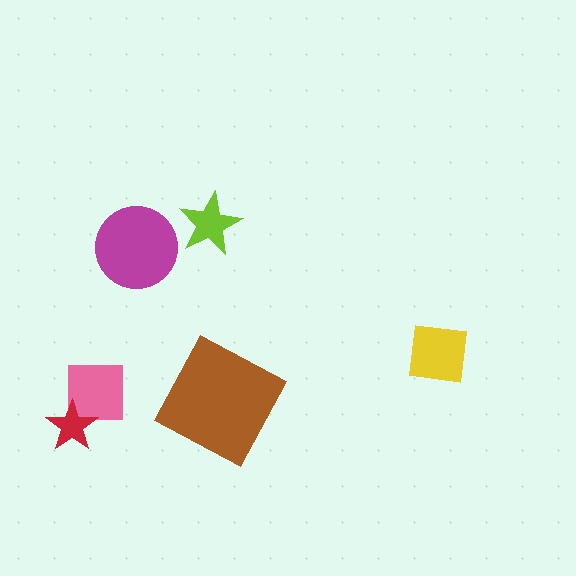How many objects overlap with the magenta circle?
0 objects overlap with the magenta circle.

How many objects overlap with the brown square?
0 objects overlap with the brown square.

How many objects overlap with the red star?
1 object overlaps with the red star.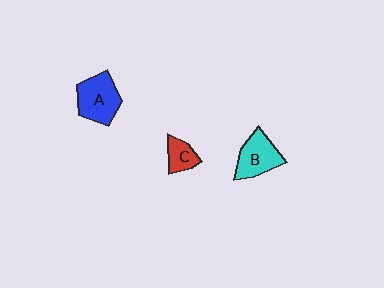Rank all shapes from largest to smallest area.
From largest to smallest: A (blue), B (cyan), C (red).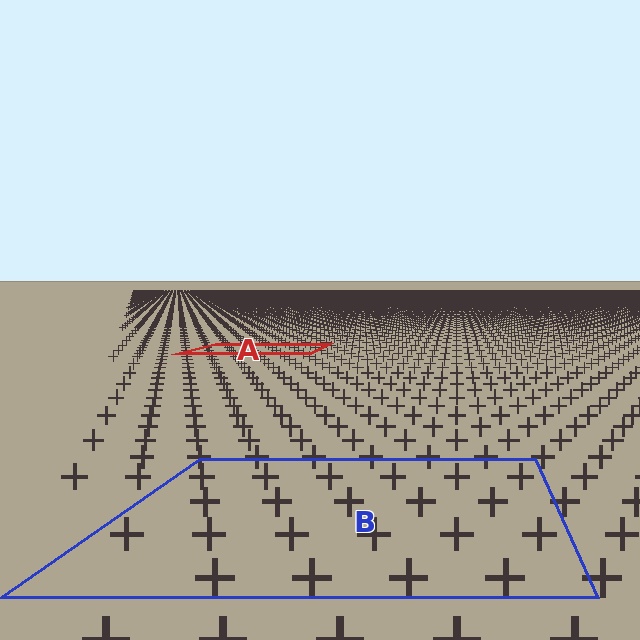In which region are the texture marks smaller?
The texture marks are smaller in region A, because it is farther away.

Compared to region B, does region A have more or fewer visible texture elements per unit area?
Region A has more texture elements per unit area — they are packed more densely because it is farther away.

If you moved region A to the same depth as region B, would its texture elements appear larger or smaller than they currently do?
They would appear larger. At a closer depth, the same texture elements are projected at a bigger on-screen size.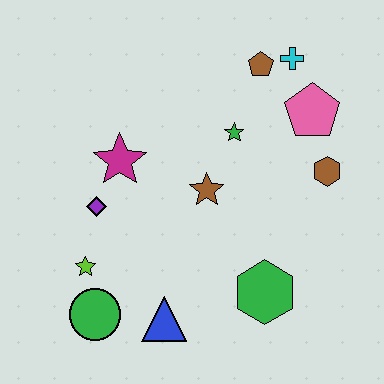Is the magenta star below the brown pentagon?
Yes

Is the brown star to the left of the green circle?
No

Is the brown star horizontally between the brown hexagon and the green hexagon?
No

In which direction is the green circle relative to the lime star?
The green circle is below the lime star.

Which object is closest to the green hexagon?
The blue triangle is closest to the green hexagon.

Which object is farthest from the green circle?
The cyan cross is farthest from the green circle.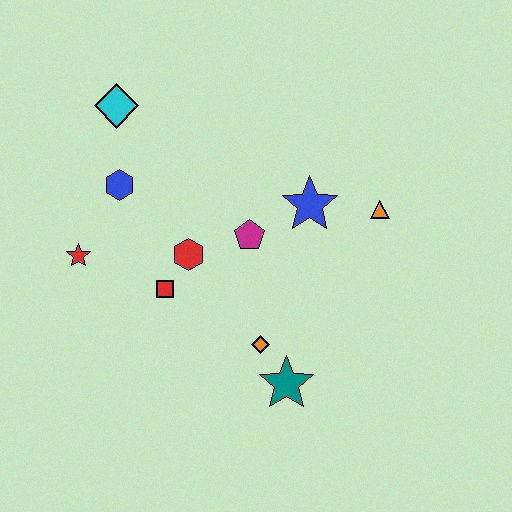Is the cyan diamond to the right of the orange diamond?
No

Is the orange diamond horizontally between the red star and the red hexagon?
No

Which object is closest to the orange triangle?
The blue star is closest to the orange triangle.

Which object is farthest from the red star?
The orange triangle is farthest from the red star.